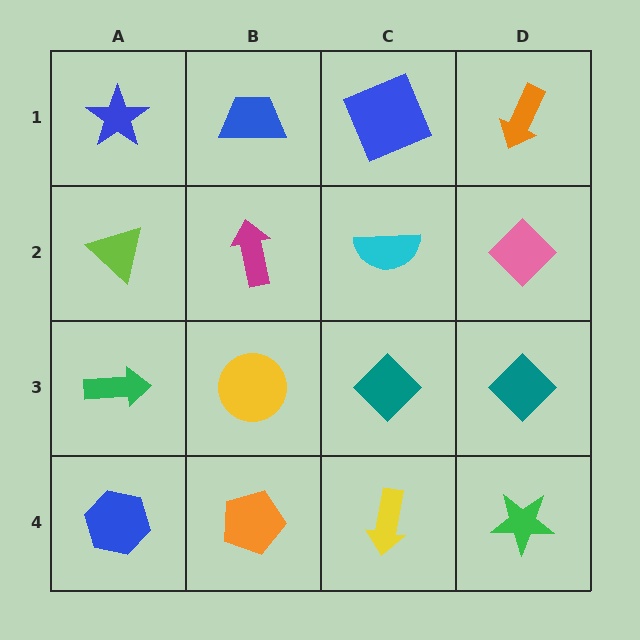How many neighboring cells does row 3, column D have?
3.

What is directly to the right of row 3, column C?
A teal diamond.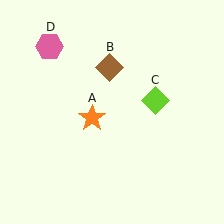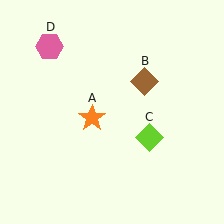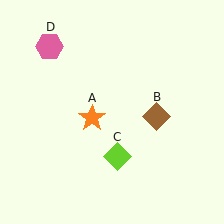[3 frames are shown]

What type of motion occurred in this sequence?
The brown diamond (object B), lime diamond (object C) rotated clockwise around the center of the scene.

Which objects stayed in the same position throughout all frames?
Orange star (object A) and pink hexagon (object D) remained stationary.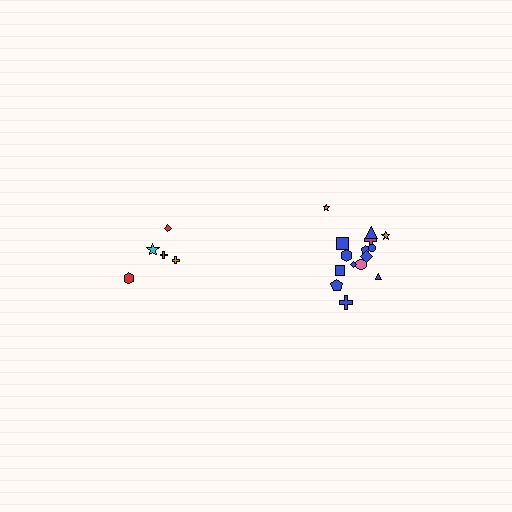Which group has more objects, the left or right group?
The right group.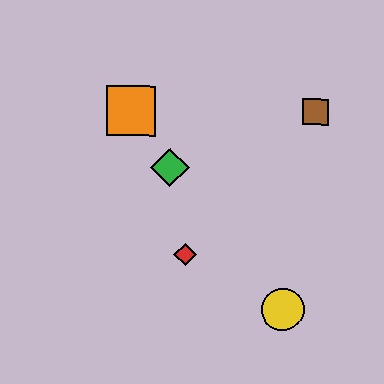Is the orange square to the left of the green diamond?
Yes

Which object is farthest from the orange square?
The yellow circle is farthest from the orange square.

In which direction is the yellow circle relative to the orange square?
The yellow circle is below the orange square.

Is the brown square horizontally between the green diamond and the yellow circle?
No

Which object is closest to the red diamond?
The green diamond is closest to the red diamond.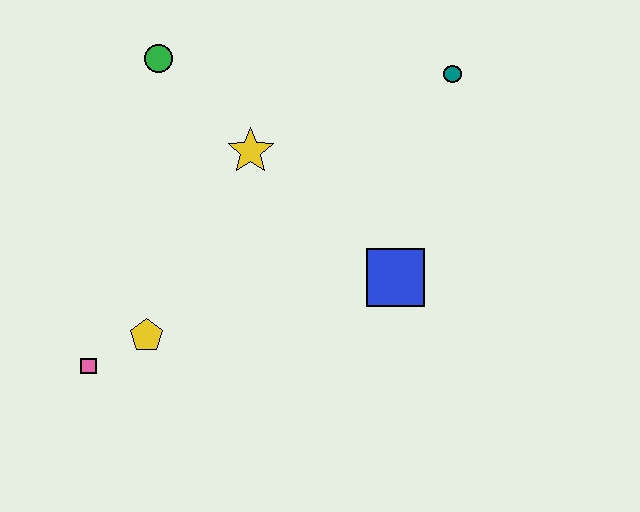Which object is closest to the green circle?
The yellow star is closest to the green circle.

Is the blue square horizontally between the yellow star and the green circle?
No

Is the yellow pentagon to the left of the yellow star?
Yes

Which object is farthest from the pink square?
The teal circle is farthest from the pink square.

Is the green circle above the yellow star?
Yes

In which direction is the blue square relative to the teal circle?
The blue square is below the teal circle.